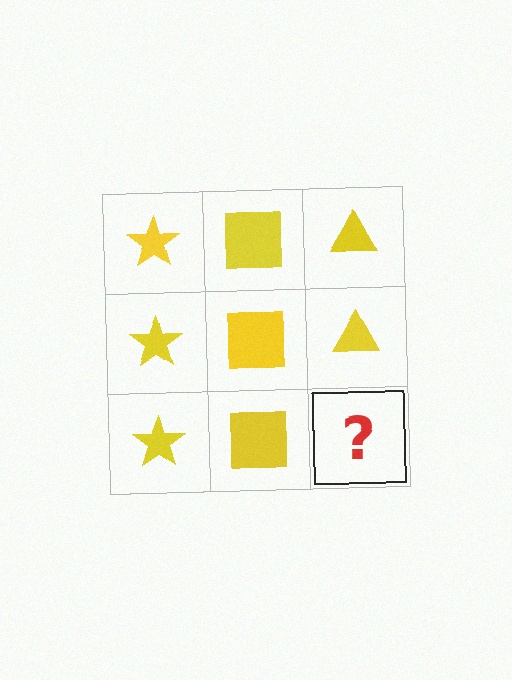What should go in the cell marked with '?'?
The missing cell should contain a yellow triangle.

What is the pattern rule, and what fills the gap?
The rule is that each column has a consistent shape. The gap should be filled with a yellow triangle.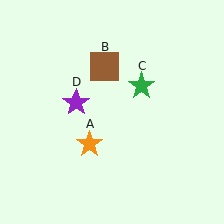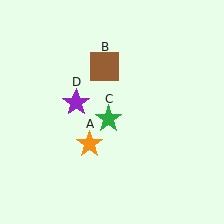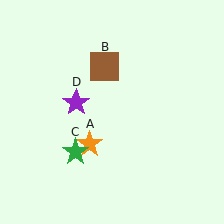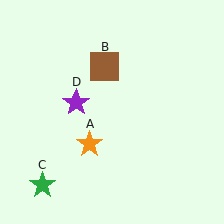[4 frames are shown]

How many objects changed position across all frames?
1 object changed position: green star (object C).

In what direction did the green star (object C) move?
The green star (object C) moved down and to the left.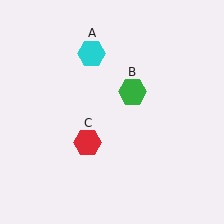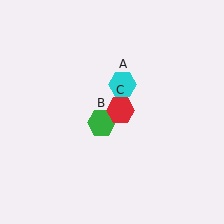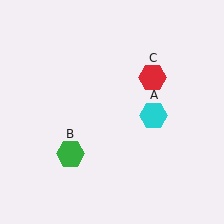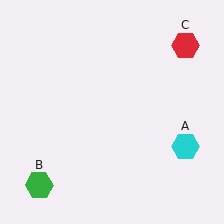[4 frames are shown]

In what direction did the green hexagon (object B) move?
The green hexagon (object B) moved down and to the left.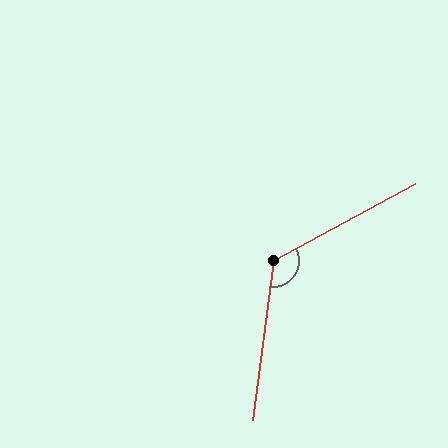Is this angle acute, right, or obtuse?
It is obtuse.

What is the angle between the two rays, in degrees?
Approximately 126 degrees.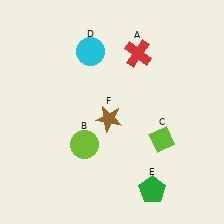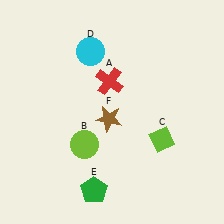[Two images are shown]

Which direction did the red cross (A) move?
The red cross (A) moved left.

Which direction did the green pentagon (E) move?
The green pentagon (E) moved left.